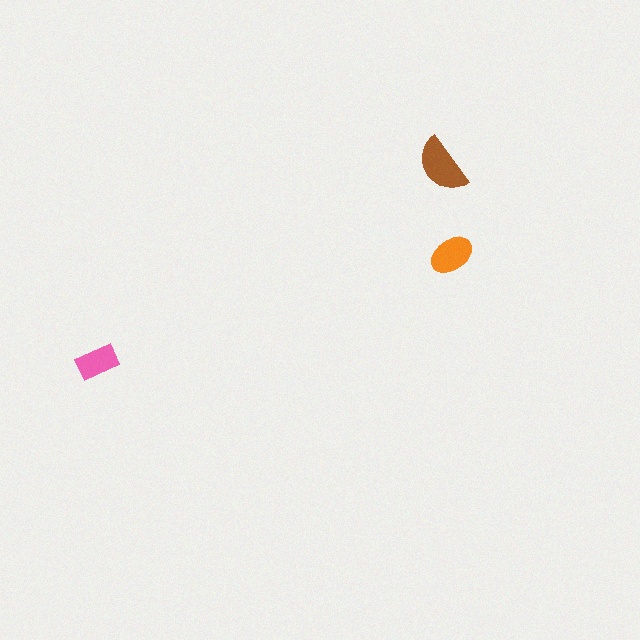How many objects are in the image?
There are 3 objects in the image.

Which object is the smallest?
The pink rectangle.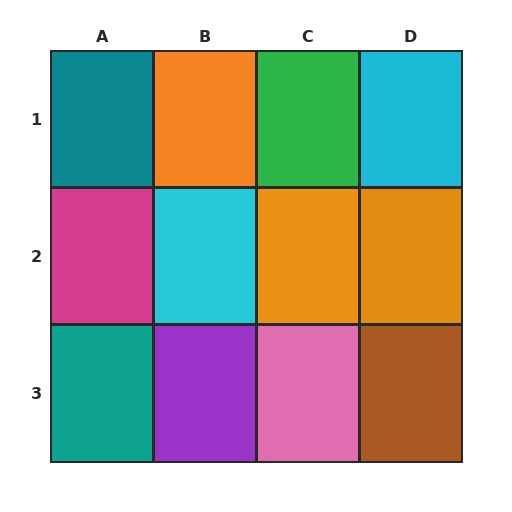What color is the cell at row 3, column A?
Teal.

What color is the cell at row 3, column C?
Pink.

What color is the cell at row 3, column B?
Purple.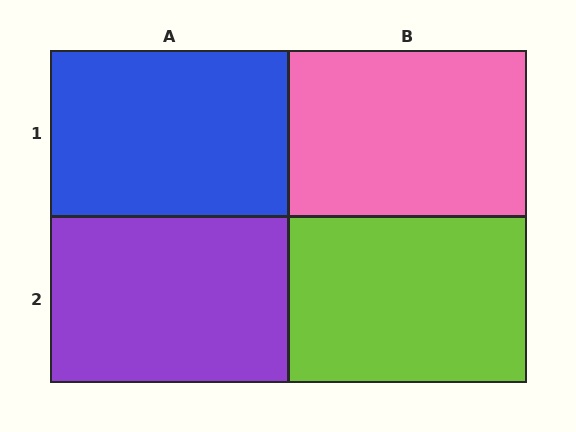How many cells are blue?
1 cell is blue.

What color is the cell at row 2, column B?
Lime.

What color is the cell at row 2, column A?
Purple.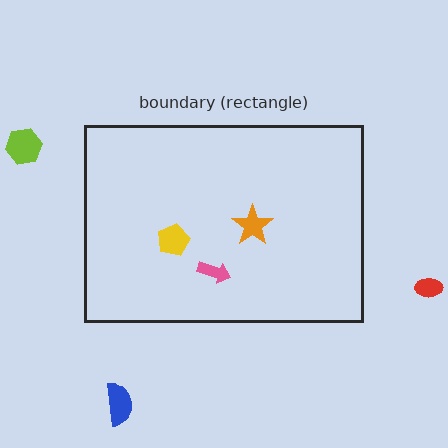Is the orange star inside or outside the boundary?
Inside.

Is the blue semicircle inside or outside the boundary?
Outside.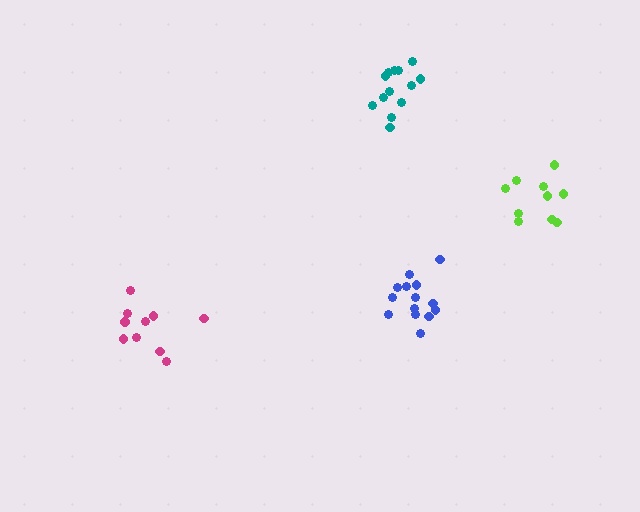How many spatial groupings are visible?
There are 4 spatial groupings.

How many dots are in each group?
Group 1: 13 dots, Group 2: 10 dots, Group 3: 10 dots, Group 4: 14 dots (47 total).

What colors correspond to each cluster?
The clusters are colored: teal, magenta, lime, blue.